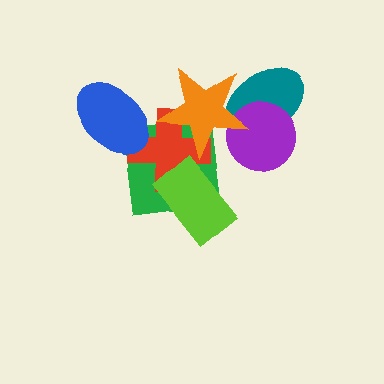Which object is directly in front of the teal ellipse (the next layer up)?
The purple circle is directly in front of the teal ellipse.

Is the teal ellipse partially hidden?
Yes, it is partially covered by another shape.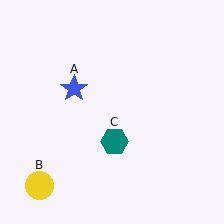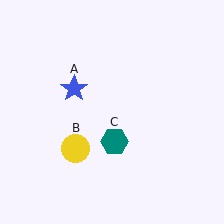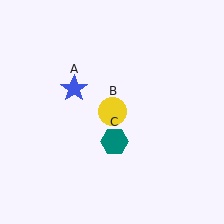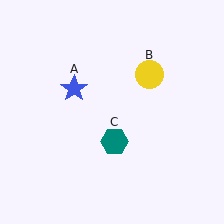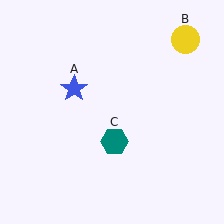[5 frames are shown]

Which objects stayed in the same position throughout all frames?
Blue star (object A) and teal hexagon (object C) remained stationary.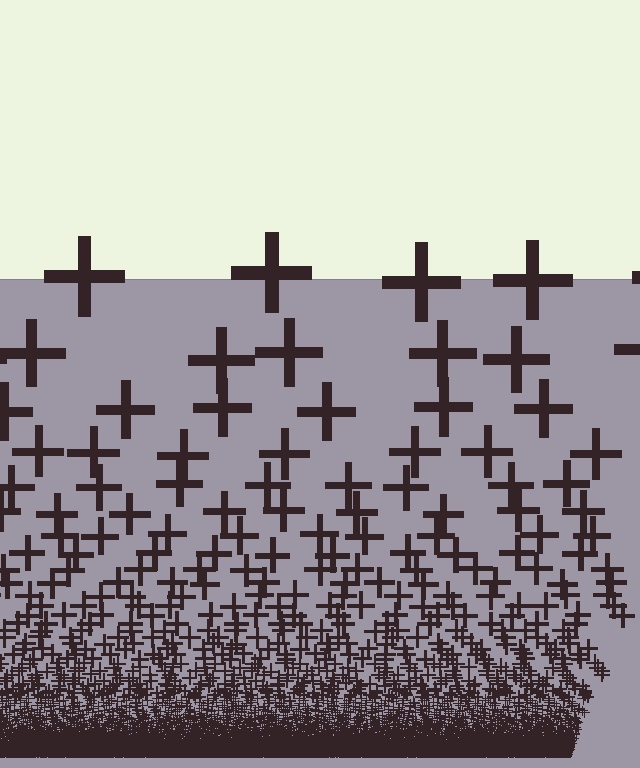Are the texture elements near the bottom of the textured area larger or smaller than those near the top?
Smaller. The gradient is inverted — elements near the bottom are smaller and denser.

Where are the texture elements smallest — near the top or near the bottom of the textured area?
Near the bottom.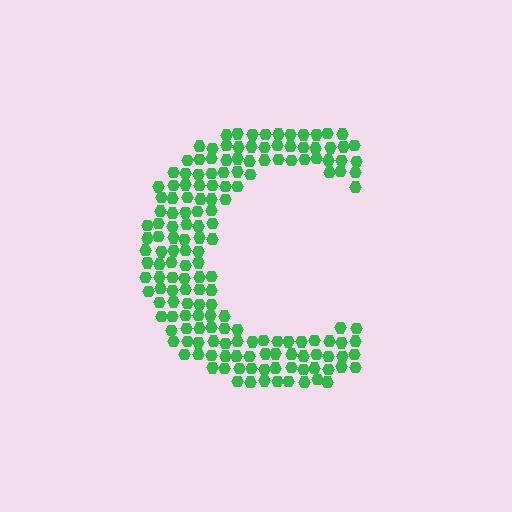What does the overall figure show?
The overall figure shows the letter C.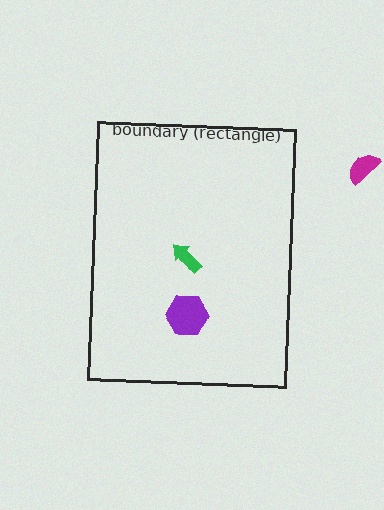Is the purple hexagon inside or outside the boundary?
Inside.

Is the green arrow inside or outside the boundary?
Inside.